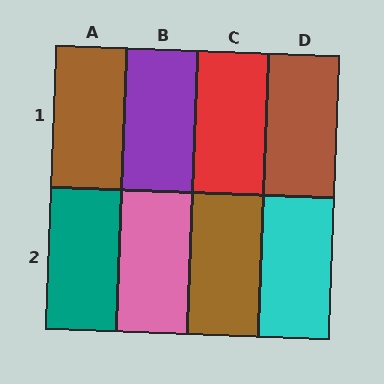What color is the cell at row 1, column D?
Brown.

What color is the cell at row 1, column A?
Brown.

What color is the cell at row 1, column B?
Purple.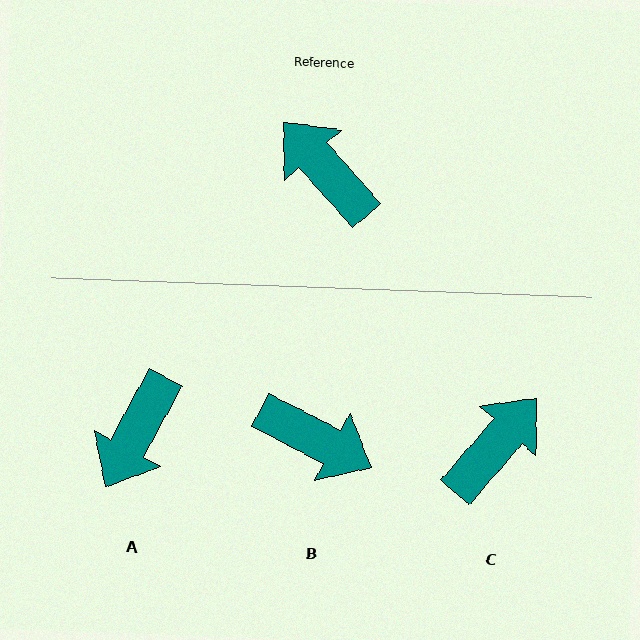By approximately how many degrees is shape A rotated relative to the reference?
Approximately 110 degrees counter-clockwise.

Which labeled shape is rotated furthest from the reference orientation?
B, about 159 degrees away.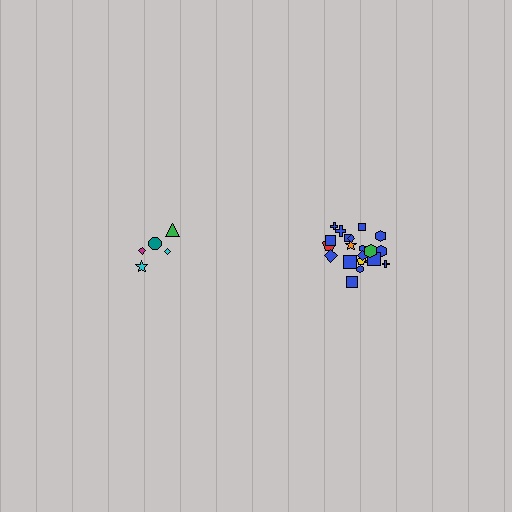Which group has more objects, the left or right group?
The right group.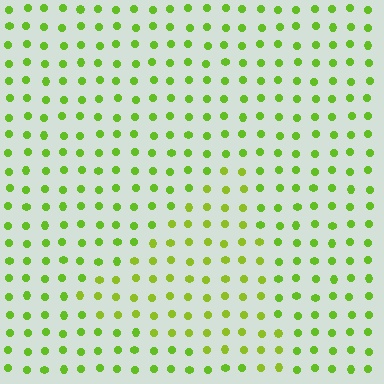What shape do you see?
I see a triangle.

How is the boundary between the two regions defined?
The boundary is defined purely by a slight shift in hue (about 16 degrees). Spacing, size, and orientation are identical on both sides.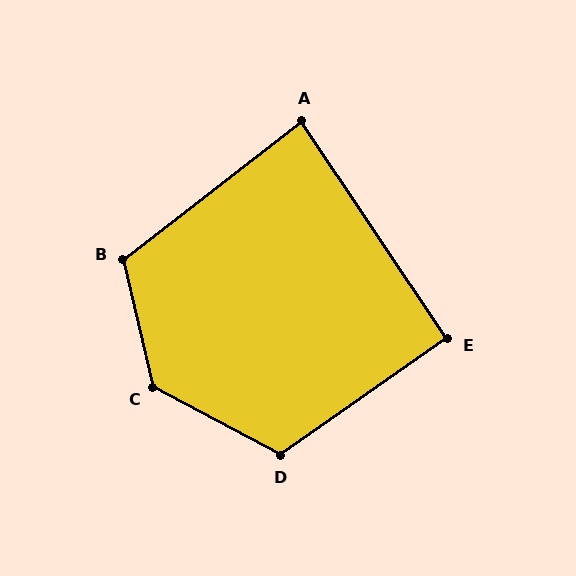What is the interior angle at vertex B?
Approximately 114 degrees (obtuse).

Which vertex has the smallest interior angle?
A, at approximately 86 degrees.